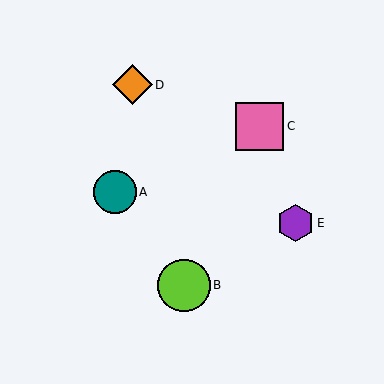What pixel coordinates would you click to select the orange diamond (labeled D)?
Click at (132, 85) to select the orange diamond D.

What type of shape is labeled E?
Shape E is a purple hexagon.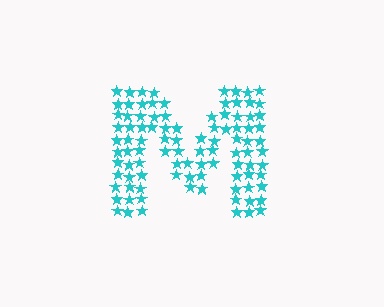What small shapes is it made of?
It is made of small stars.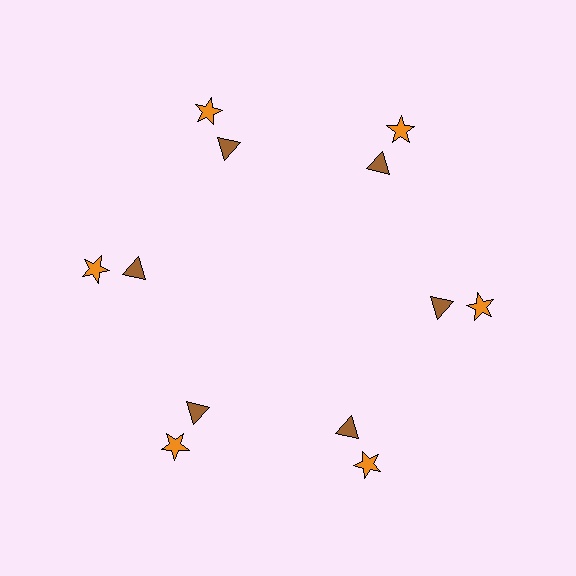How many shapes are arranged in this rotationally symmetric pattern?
There are 12 shapes, arranged in 6 groups of 2.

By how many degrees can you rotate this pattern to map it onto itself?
The pattern maps onto itself every 60 degrees of rotation.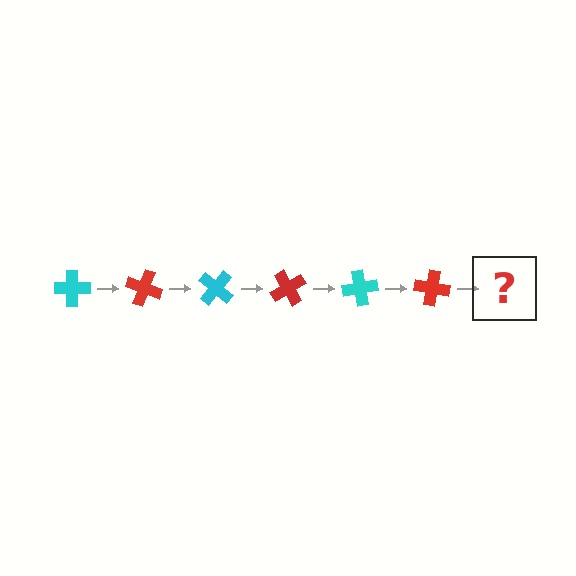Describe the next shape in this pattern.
It should be a cyan cross, rotated 120 degrees from the start.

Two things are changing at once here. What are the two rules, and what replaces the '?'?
The two rules are that it rotates 20 degrees each step and the color cycles through cyan and red. The '?' should be a cyan cross, rotated 120 degrees from the start.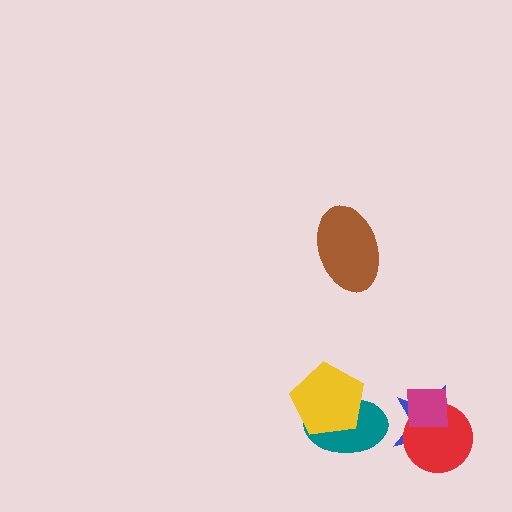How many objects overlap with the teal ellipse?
1 object overlaps with the teal ellipse.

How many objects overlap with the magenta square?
2 objects overlap with the magenta square.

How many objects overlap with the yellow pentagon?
1 object overlaps with the yellow pentagon.